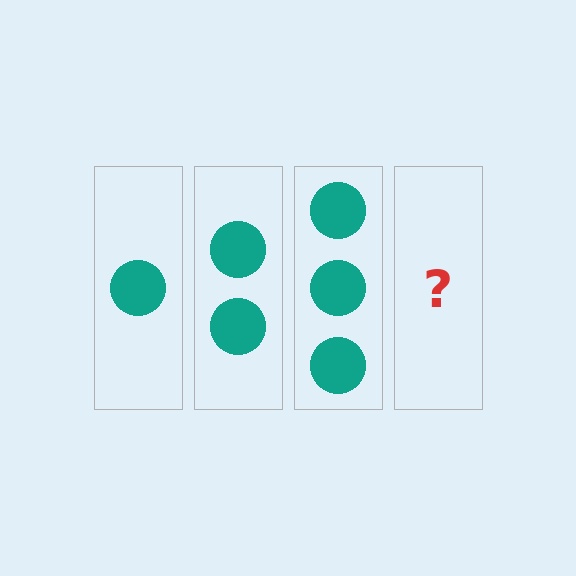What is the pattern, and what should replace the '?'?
The pattern is that each step adds one more circle. The '?' should be 4 circles.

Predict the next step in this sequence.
The next step is 4 circles.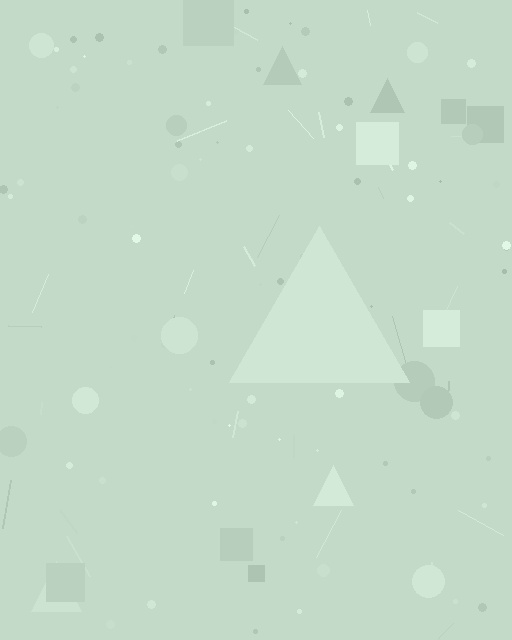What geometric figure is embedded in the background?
A triangle is embedded in the background.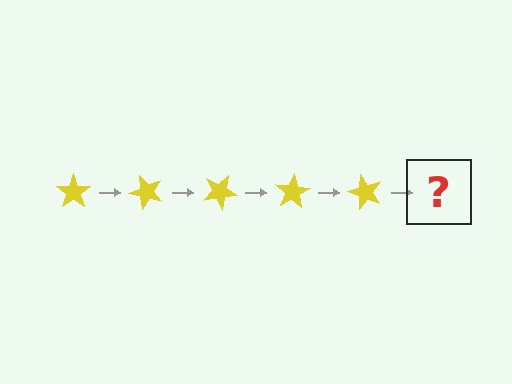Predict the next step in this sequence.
The next step is a yellow star rotated 250 degrees.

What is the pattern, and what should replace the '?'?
The pattern is that the star rotates 50 degrees each step. The '?' should be a yellow star rotated 250 degrees.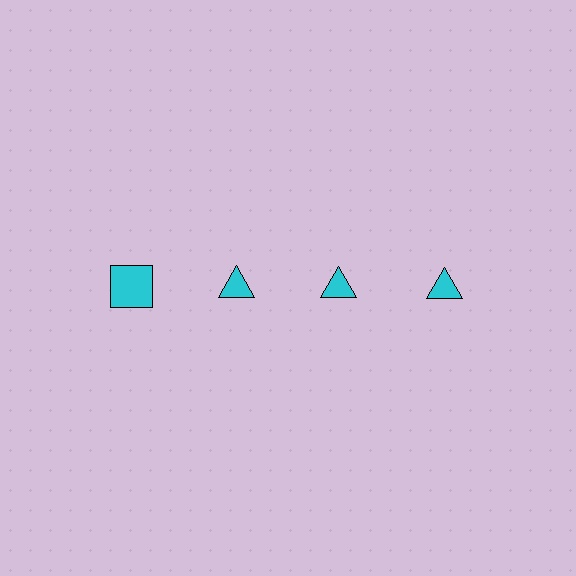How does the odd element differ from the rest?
It has a different shape: square instead of triangle.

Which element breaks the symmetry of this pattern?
The cyan square in the top row, leftmost column breaks the symmetry. All other shapes are cyan triangles.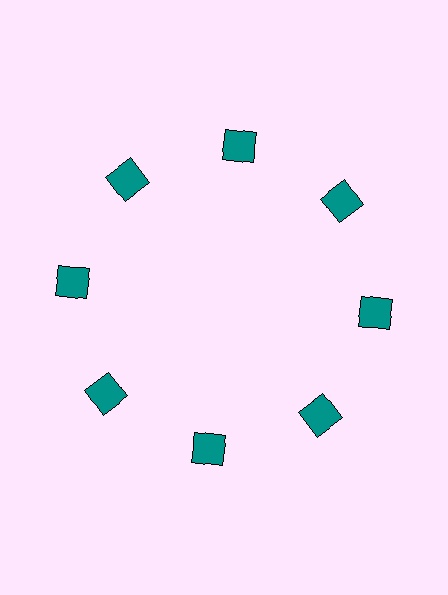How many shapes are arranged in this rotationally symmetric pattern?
There are 8 shapes, arranged in 8 groups of 1.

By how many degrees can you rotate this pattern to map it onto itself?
The pattern maps onto itself every 45 degrees of rotation.